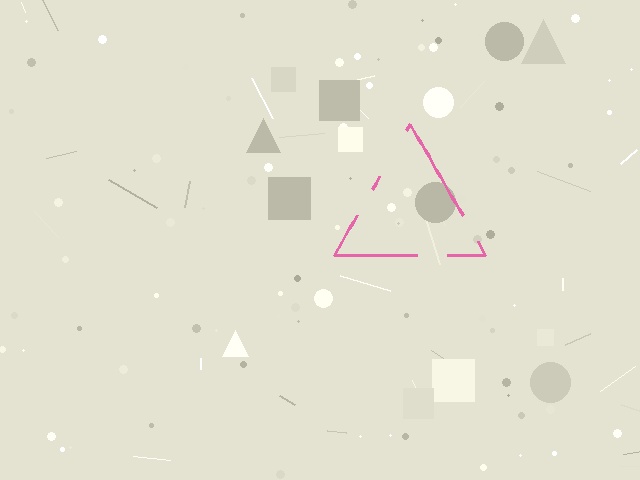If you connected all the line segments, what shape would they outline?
They would outline a triangle.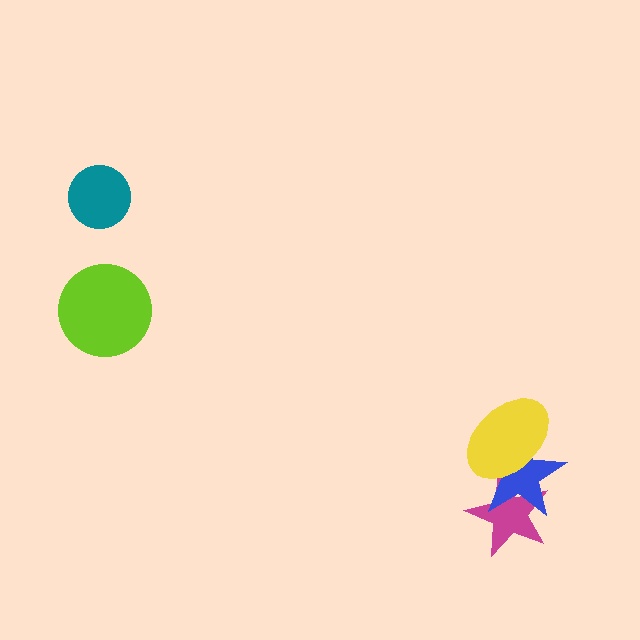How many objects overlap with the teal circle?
0 objects overlap with the teal circle.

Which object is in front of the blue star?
The yellow ellipse is in front of the blue star.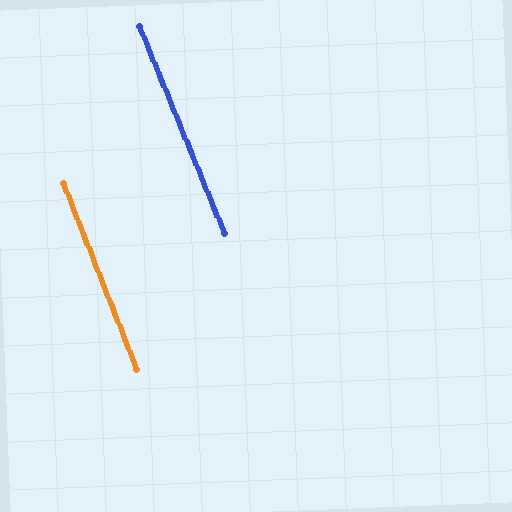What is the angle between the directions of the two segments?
Approximately 1 degree.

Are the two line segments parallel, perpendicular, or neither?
Parallel — their directions differ by only 0.6°.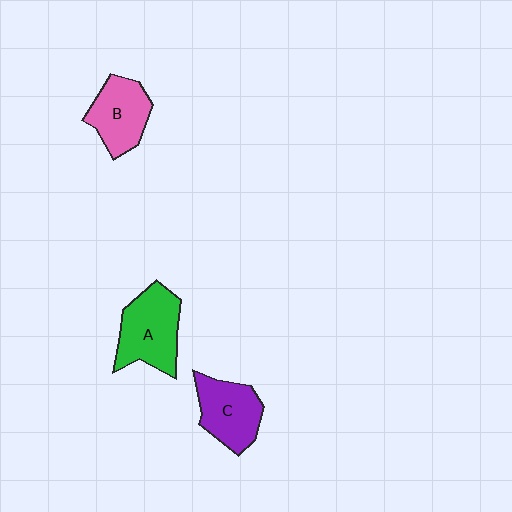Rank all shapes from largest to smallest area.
From largest to smallest: A (green), C (purple), B (pink).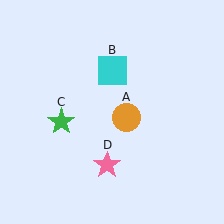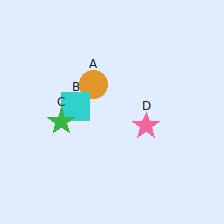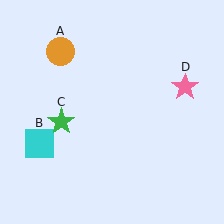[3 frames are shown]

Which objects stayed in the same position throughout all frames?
Green star (object C) remained stationary.